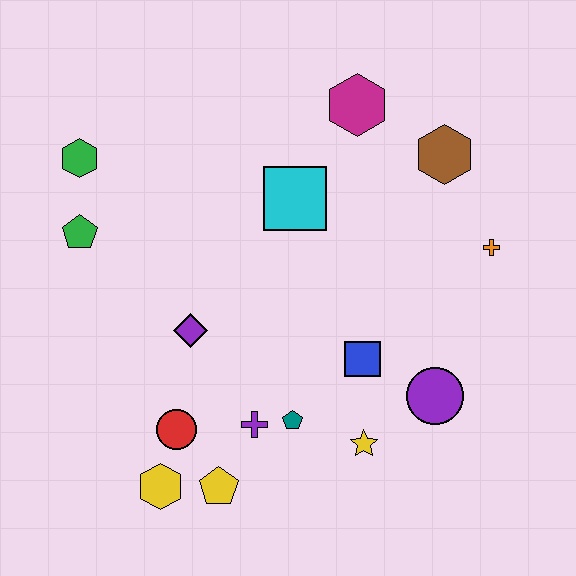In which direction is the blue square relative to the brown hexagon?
The blue square is below the brown hexagon.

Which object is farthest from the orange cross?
The green hexagon is farthest from the orange cross.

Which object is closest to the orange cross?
The brown hexagon is closest to the orange cross.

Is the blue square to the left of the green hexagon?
No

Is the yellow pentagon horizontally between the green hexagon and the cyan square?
Yes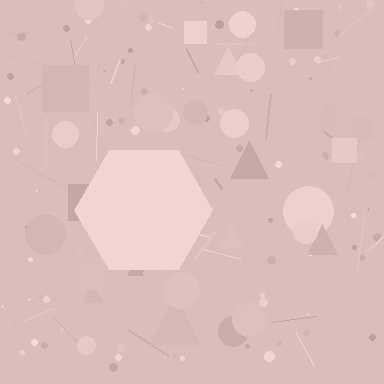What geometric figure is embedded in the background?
A hexagon is embedded in the background.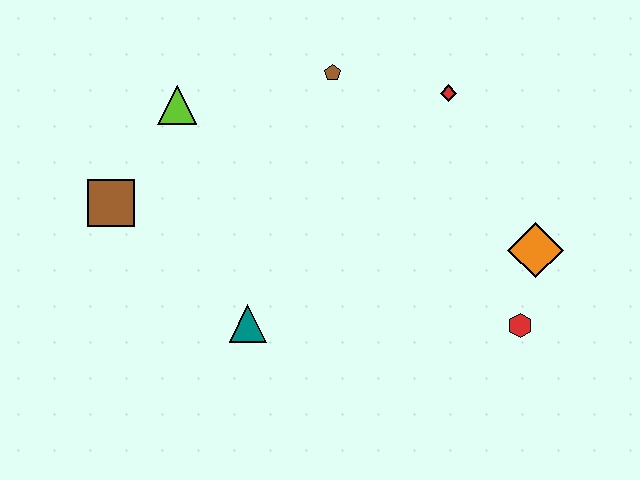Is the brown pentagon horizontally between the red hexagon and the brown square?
Yes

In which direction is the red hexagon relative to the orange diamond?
The red hexagon is below the orange diamond.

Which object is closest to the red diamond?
The brown pentagon is closest to the red diamond.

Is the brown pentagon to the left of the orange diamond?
Yes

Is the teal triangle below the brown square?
Yes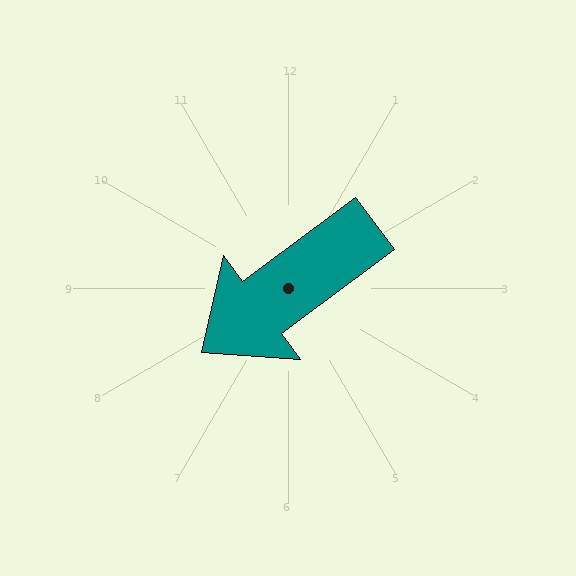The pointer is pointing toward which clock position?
Roughly 8 o'clock.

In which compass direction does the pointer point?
Southwest.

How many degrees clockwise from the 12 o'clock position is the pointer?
Approximately 233 degrees.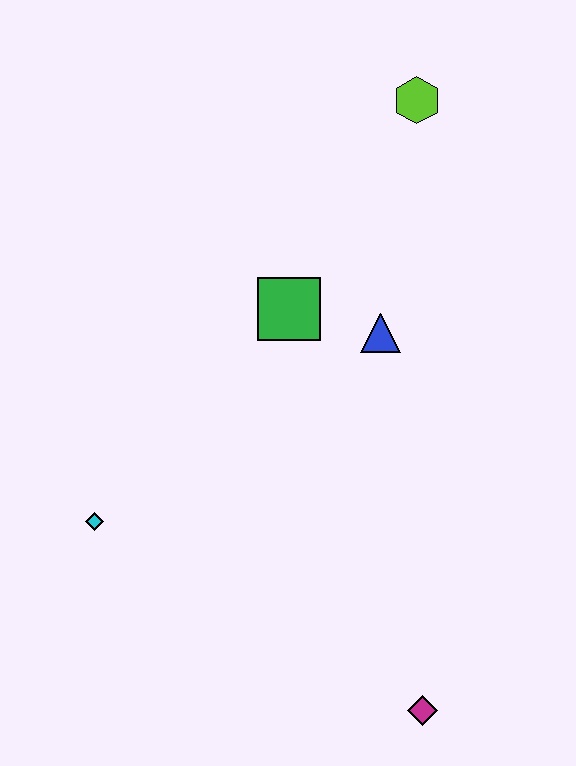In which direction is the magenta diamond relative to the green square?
The magenta diamond is below the green square.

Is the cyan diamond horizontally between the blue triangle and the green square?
No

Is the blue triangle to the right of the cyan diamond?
Yes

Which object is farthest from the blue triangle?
The magenta diamond is farthest from the blue triangle.